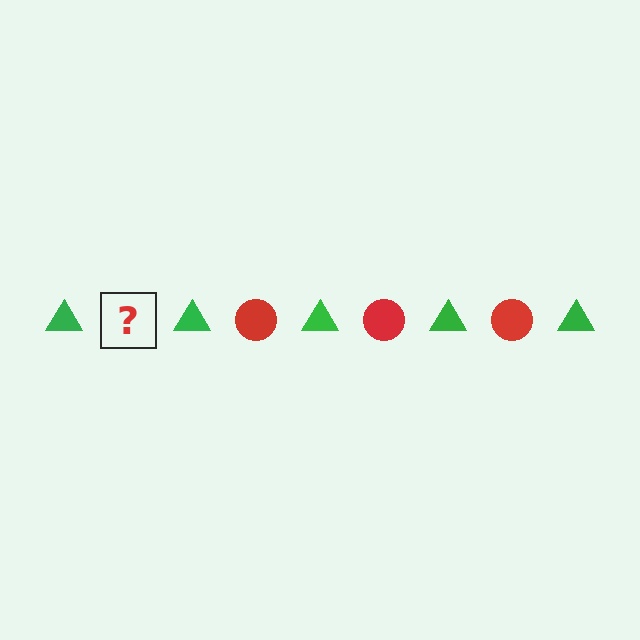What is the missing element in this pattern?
The missing element is a red circle.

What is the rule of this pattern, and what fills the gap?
The rule is that the pattern alternates between green triangle and red circle. The gap should be filled with a red circle.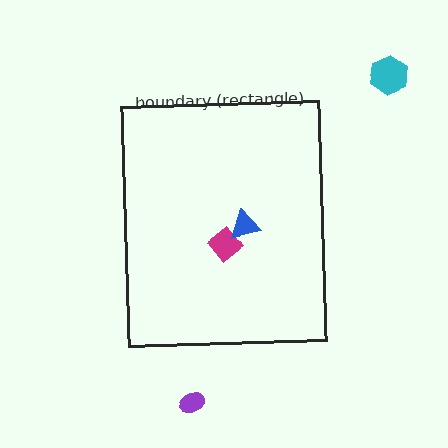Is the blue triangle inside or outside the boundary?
Inside.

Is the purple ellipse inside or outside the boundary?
Outside.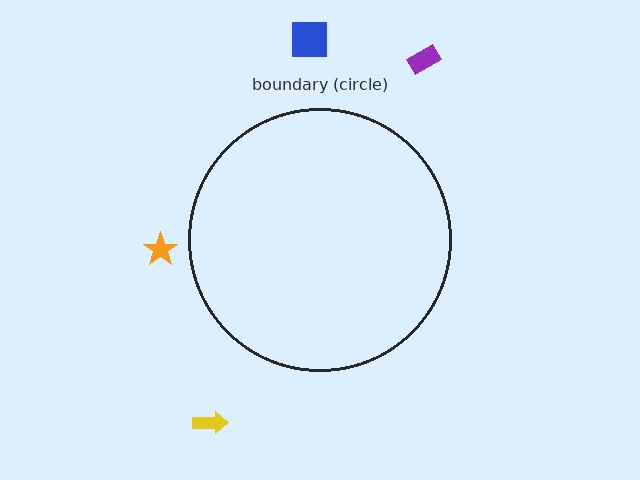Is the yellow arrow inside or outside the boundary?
Outside.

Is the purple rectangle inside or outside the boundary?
Outside.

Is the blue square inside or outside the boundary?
Outside.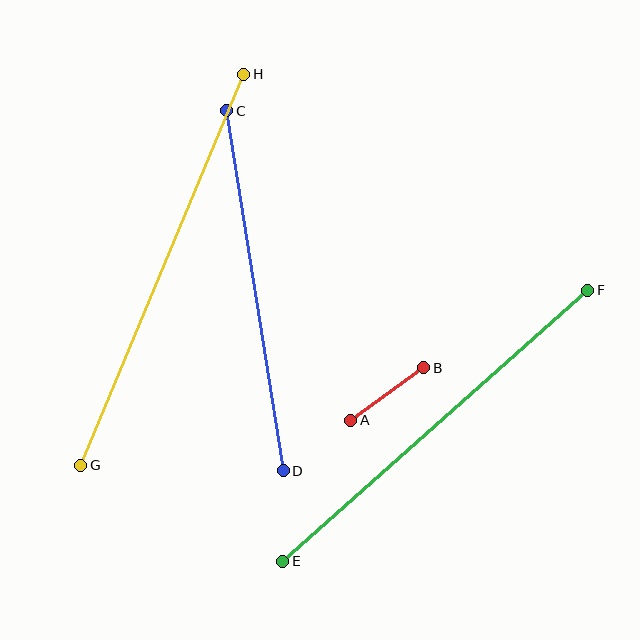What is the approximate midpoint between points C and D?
The midpoint is at approximately (255, 291) pixels.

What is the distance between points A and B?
The distance is approximately 90 pixels.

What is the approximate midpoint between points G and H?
The midpoint is at approximately (162, 270) pixels.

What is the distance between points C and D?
The distance is approximately 364 pixels.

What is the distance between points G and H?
The distance is approximately 424 pixels.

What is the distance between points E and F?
The distance is approximately 408 pixels.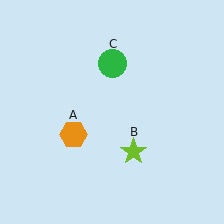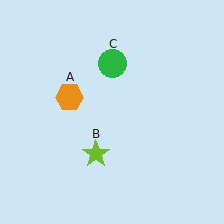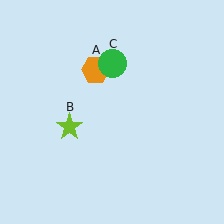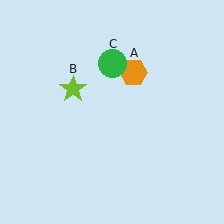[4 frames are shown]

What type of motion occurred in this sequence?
The orange hexagon (object A), lime star (object B) rotated clockwise around the center of the scene.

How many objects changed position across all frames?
2 objects changed position: orange hexagon (object A), lime star (object B).